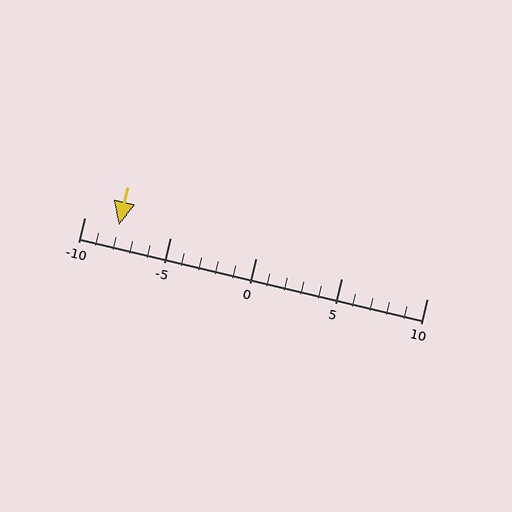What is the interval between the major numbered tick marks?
The major tick marks are spaced 5 units apart.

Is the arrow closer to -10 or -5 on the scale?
The arrow is closer to -10.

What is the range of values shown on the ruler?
The ruler shows values from -10 to 10.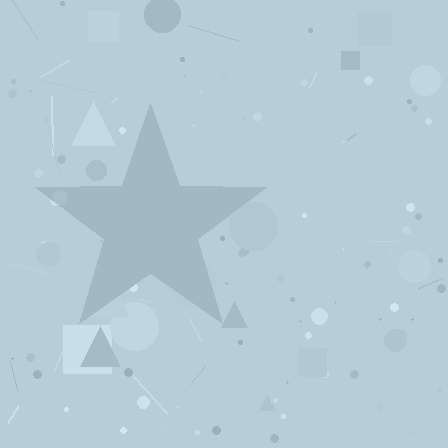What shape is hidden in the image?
A star is hidden in the image.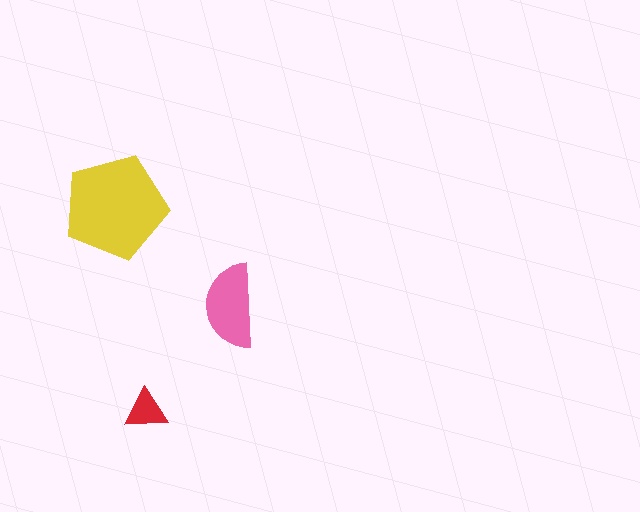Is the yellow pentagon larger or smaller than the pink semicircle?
Larger.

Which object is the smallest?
The red triangle.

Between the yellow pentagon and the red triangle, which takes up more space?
The yellow pentagon.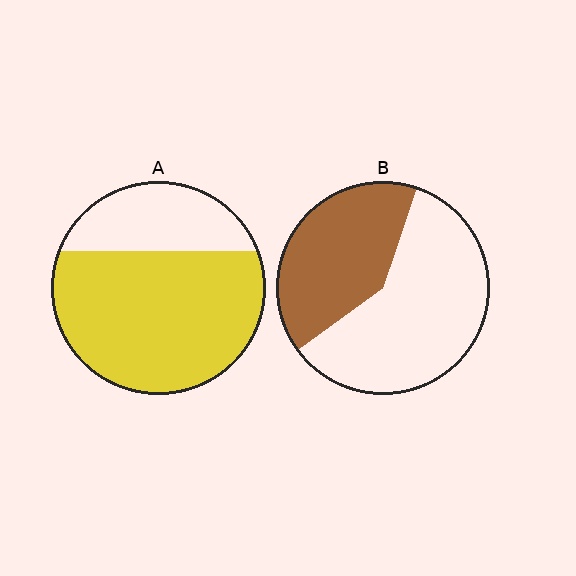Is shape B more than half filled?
No.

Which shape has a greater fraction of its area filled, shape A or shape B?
Shape A.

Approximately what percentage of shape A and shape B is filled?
A is approximately 70% and B is approximately 40%.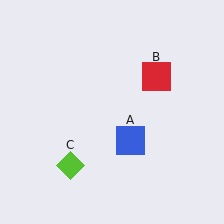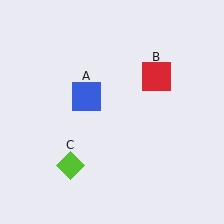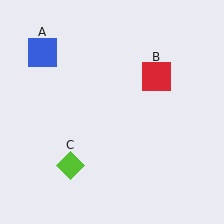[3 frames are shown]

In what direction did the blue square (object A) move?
The blue square (object A) moved up and to the left.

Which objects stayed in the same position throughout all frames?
Red square (object B) and lime diamond (object C) remained stationary.